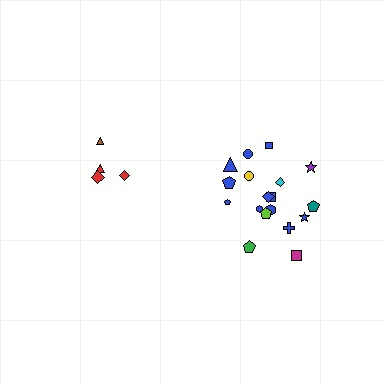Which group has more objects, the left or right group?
The right group.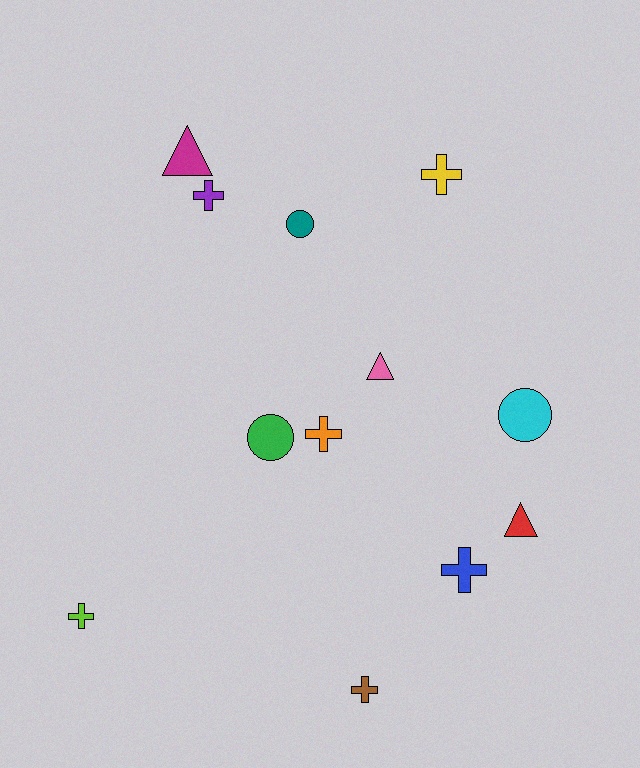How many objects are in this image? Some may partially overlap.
There are 12 objects.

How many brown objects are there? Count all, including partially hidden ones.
There is 1 brown object.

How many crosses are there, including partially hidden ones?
There are 6 crosses.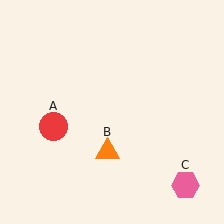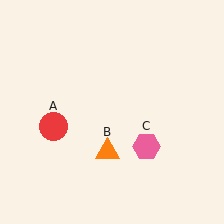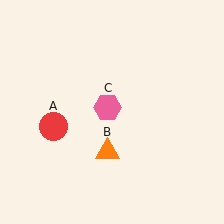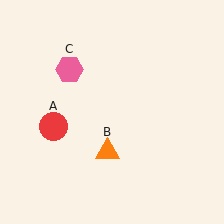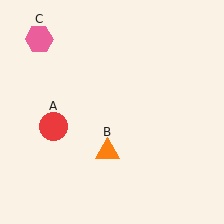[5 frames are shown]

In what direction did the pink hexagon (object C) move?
The pink hexagon (object C) moved up and to the left.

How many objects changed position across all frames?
1 object changed position: pink hexagon (object C).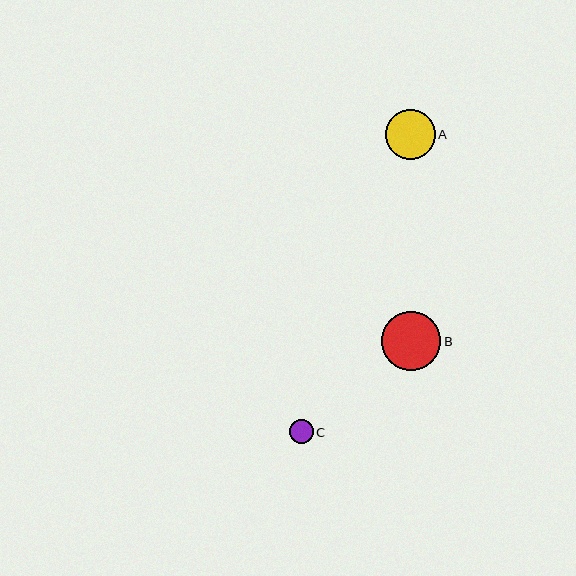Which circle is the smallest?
Circle C is the smallest with a size of approximately 24 pixels.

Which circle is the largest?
Circle B is the largest with a size of approximately 59 pixels.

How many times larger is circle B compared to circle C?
Circle B is approximately 2.5 times the size of circle C.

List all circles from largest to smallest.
From largest to smallest: B, A, C.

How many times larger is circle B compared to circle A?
Circle B is approximately 1.2 times the size of circle A.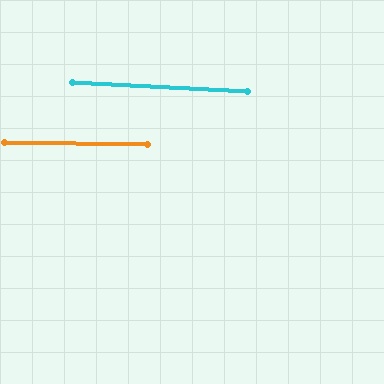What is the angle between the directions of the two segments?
Approximately 2 degrees.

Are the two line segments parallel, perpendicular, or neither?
Parallel — their directions differ by only 1.8°.